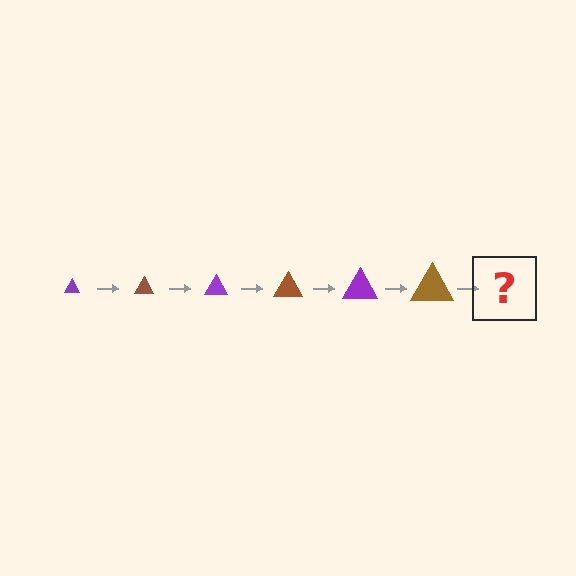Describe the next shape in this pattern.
It should be a purple triangle, larger than the previous one.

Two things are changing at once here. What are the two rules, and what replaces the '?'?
The two rules are that the triangle grows larger each step and the color cycles through purple and brown. The '?' should be a purple triangle, larger than the previous one.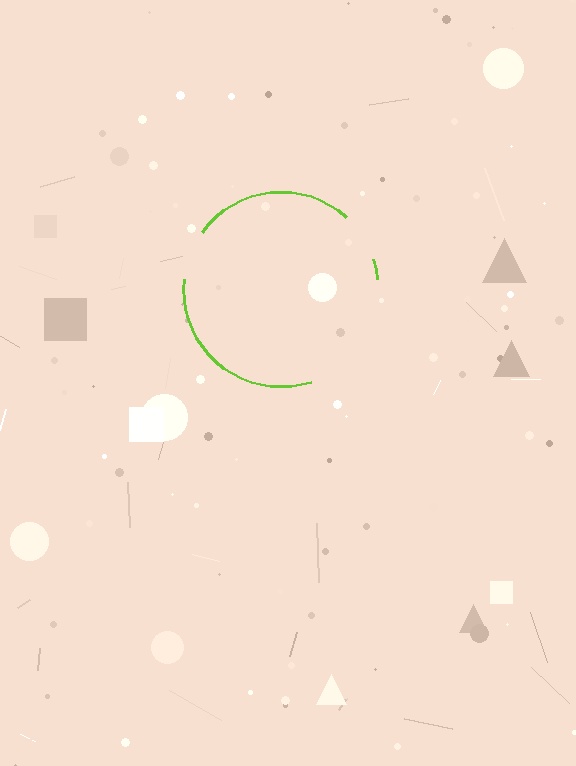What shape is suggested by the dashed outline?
The dashed outline suggests a circle.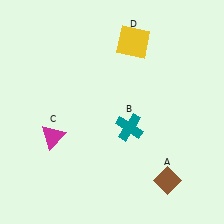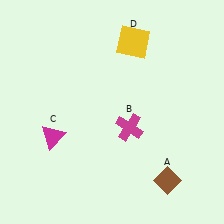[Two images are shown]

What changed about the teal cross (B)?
In Image 1, B is teal. In Image 2, it changed to magenta.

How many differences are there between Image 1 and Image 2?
There is 1 difference between the two images.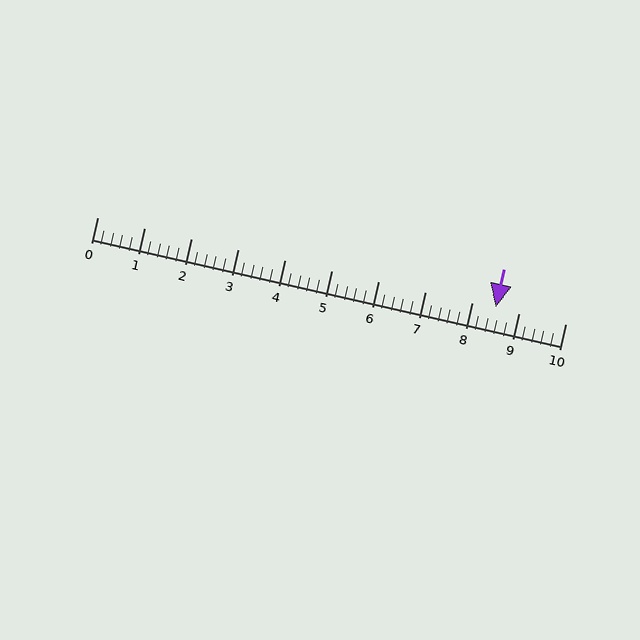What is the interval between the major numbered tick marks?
The major tick marks are spaced 1 units apart.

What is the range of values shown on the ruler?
The ruler shows values from 0 to 10.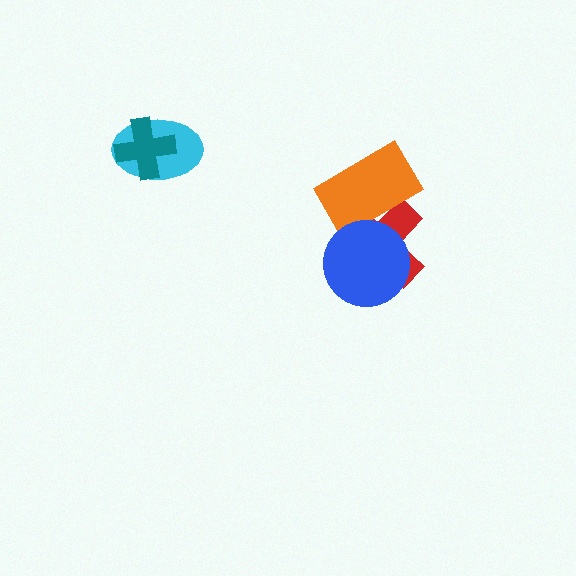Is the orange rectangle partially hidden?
Yes, it is partially covered by another shape.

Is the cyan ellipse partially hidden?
Yes, it is partially covered by another shape.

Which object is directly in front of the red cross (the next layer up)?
The orange rectangle is directly in front of the red cross.